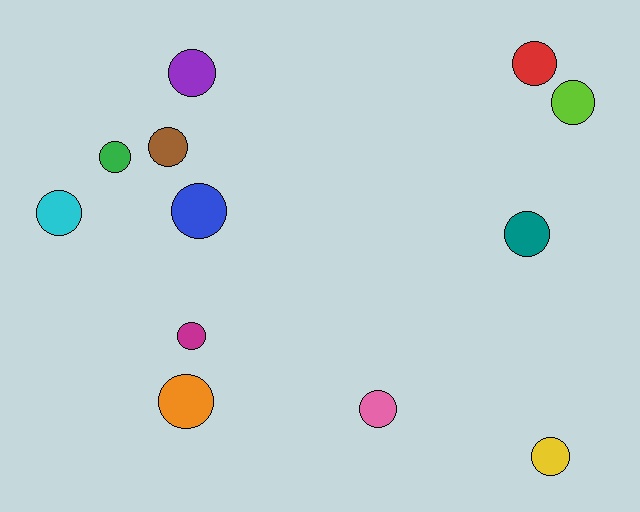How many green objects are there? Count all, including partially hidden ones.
There is 1 green object.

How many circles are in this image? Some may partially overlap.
There are 12 circles.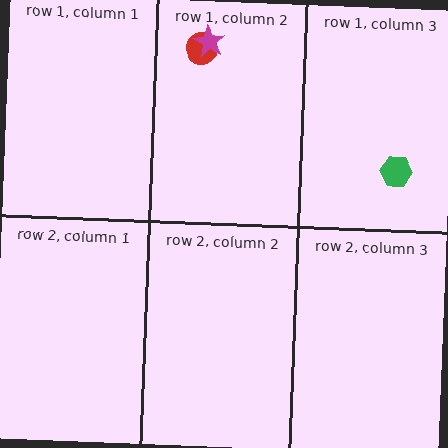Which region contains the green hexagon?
The row 1, column 3 region.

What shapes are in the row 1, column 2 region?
The red circle, the magenta star.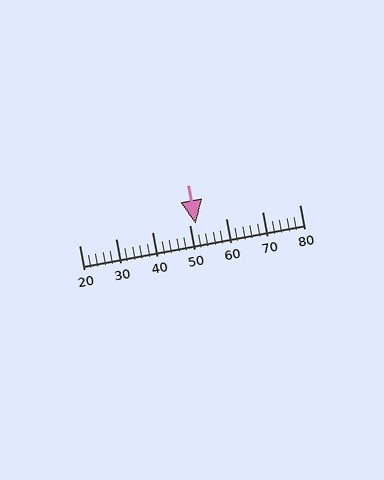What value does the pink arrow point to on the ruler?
The pink arrow points to approximately 52.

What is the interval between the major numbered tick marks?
The major tick marks are spaced 10 units apart.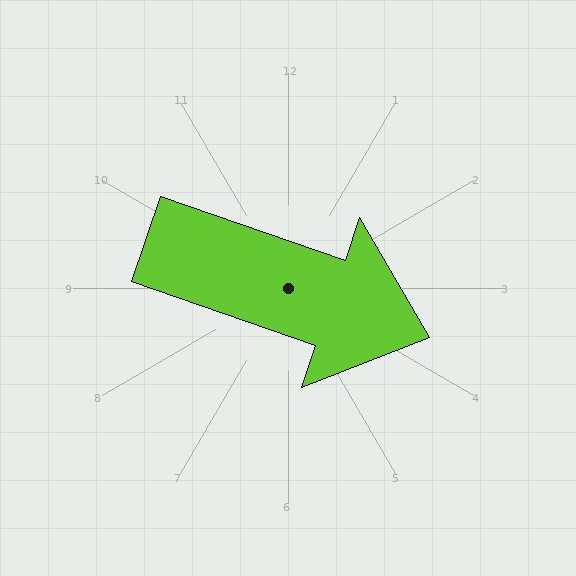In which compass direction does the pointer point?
East.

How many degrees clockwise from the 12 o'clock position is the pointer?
Approximately 109 degrees.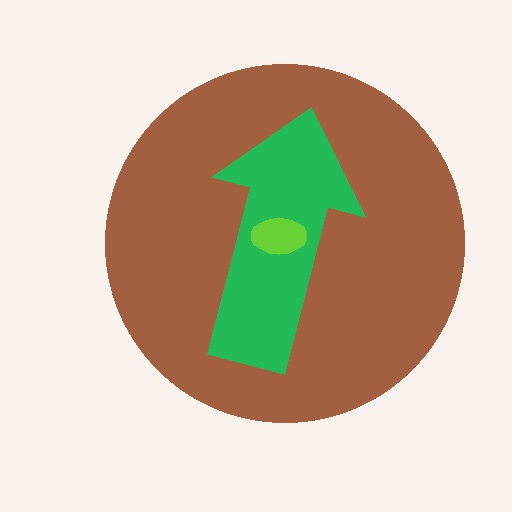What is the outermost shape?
The brown circle.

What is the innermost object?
The lime ellipse.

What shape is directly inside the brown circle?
The green arrow.